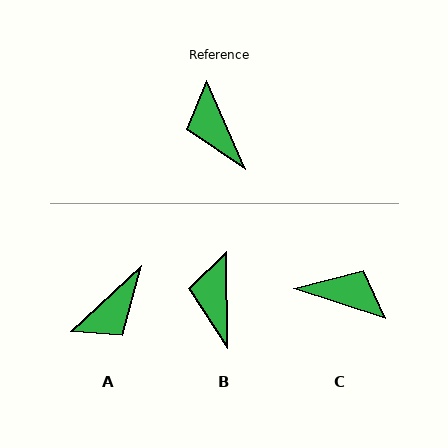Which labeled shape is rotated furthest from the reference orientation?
C, about 131 degrees away.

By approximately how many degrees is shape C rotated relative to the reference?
Approximately 131 degrees clockwise.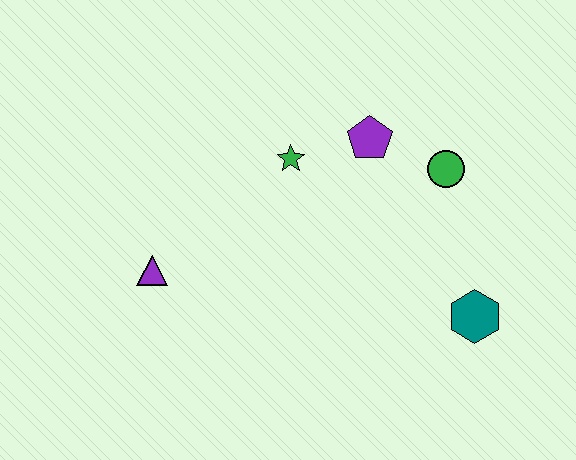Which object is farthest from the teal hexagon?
The purple triangle is farthest from the teal hexagon.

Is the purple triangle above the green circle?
No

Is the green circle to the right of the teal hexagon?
No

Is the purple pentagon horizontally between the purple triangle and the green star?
No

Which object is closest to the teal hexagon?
The green circle is closest to the teal hexagon.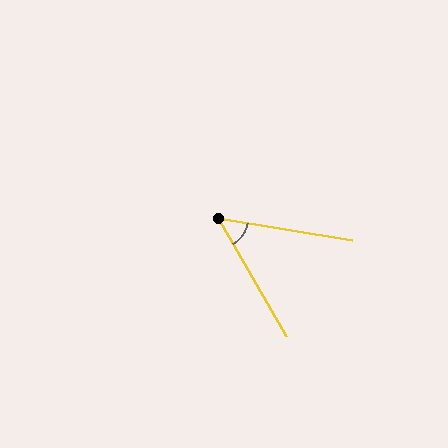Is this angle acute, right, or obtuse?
It is acute.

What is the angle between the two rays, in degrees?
Approximately 51 degrees.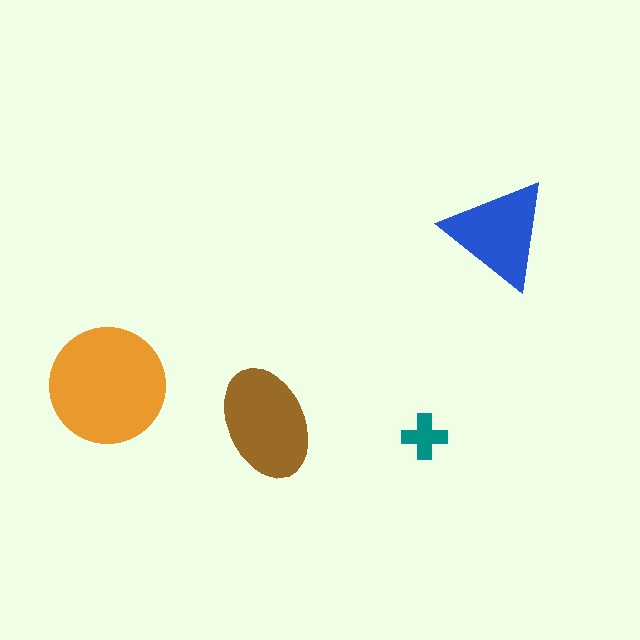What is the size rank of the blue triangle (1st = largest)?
3rd.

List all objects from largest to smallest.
The orange circle, the brown ellipse, the blue triangle, the teal cross.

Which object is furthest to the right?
The blue triangle is rightmost.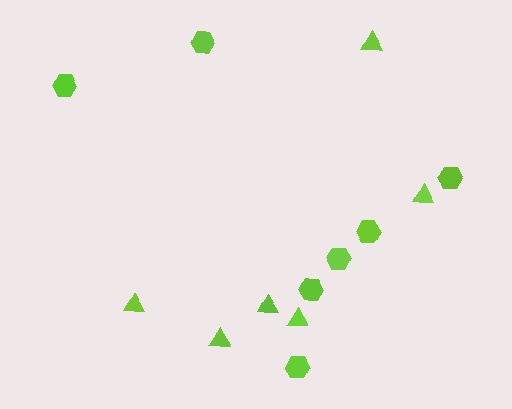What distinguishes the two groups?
There are 2 groups: one group of hexagons (7) and one group of triangles (6).